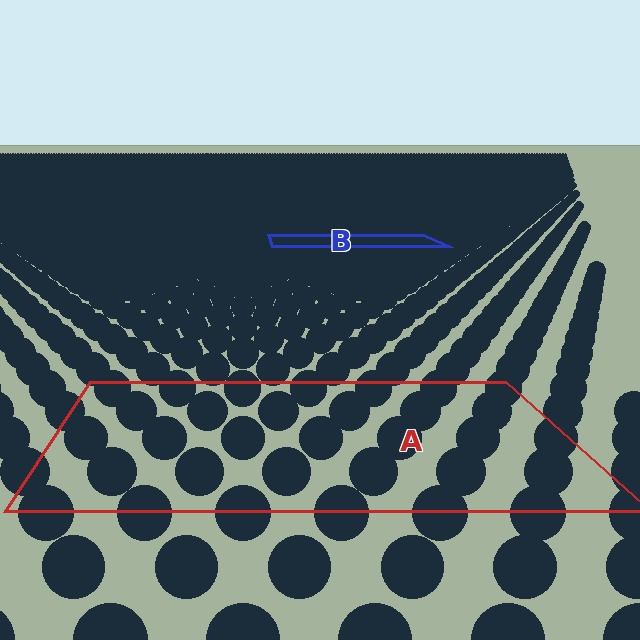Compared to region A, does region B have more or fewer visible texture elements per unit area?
Region B has more texture elements per unit area — they are packed more densely because it is farther away.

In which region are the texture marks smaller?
The texture marks are smaller in region B, because it is farther away.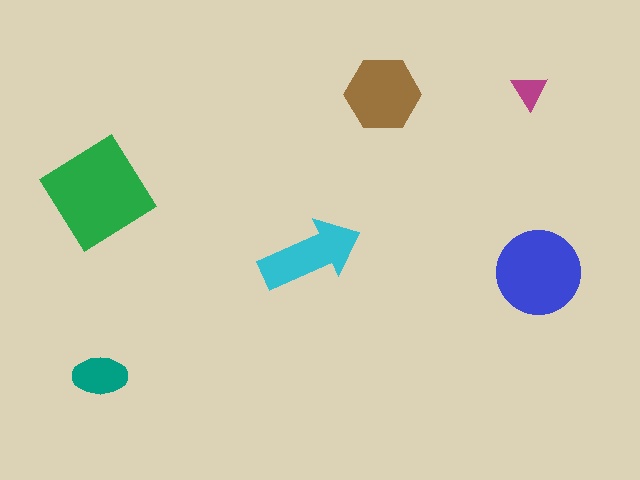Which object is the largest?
The green diamond.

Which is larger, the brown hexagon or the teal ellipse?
The brown hexagon.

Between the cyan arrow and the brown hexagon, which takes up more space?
The brown hexagon.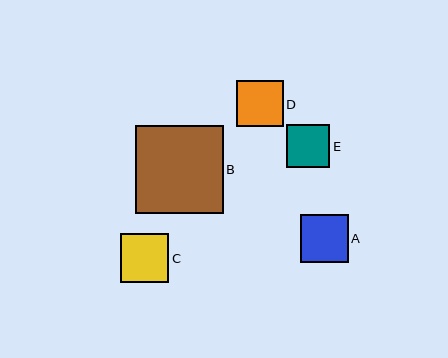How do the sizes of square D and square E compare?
Square D and square E are approximately the same size.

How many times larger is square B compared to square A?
Square B is approximately 1.9 times the size of square A.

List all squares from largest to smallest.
From largest to smallest: B, C, A, D, E.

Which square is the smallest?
Square E is the smallest with a size of approximately 44 pixels.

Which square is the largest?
Square B is the largest with a size of approximately 88 pixels.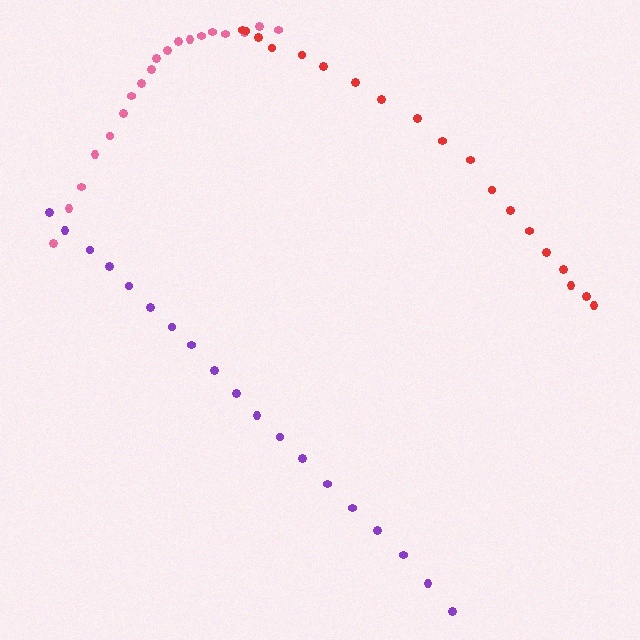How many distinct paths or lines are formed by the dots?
There are 3 distinct paths.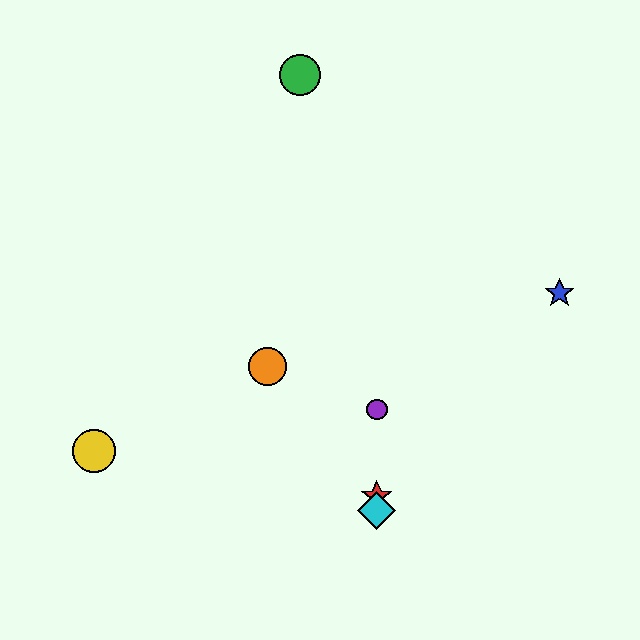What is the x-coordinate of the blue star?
The blue star is at x≈559.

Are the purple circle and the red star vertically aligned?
Yes, both are at x≈377.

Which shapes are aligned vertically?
The red star, the purple circle, the cyan diamond are aligned vertically.